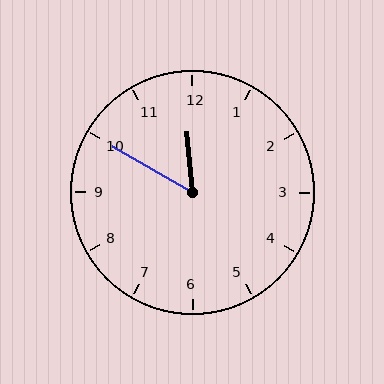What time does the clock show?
11:50.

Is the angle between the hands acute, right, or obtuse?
It is acute.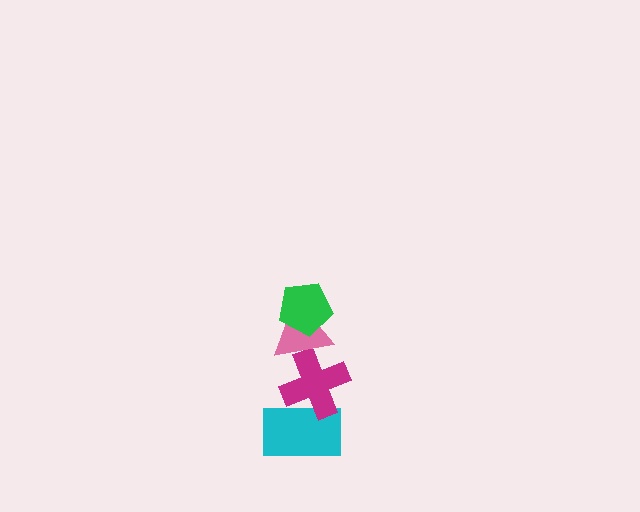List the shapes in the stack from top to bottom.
From top to bottom: the green pentagon, the pink triangle, the magenta cross, the cyan rectangle.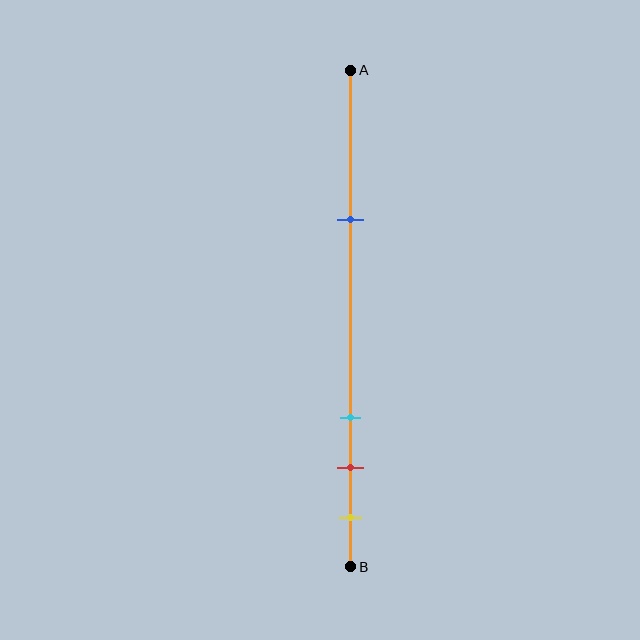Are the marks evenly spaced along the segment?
No, the marks are not evenly spaced.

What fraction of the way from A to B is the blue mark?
The blue mark is approximately 30% (0.3) of the way from A to B.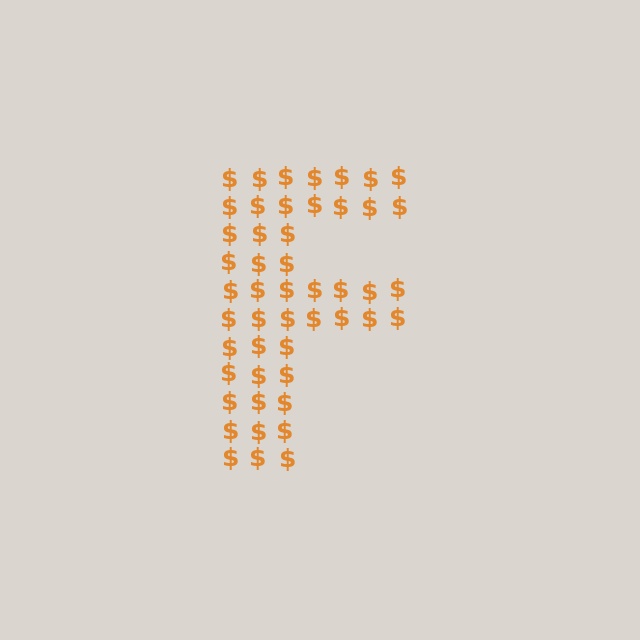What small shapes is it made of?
It is made of small dollar signs.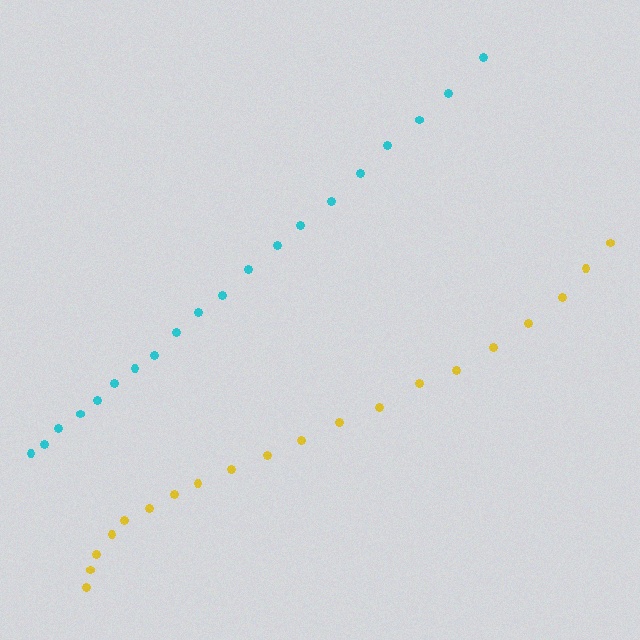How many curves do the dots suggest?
There are 2 distinct paths.